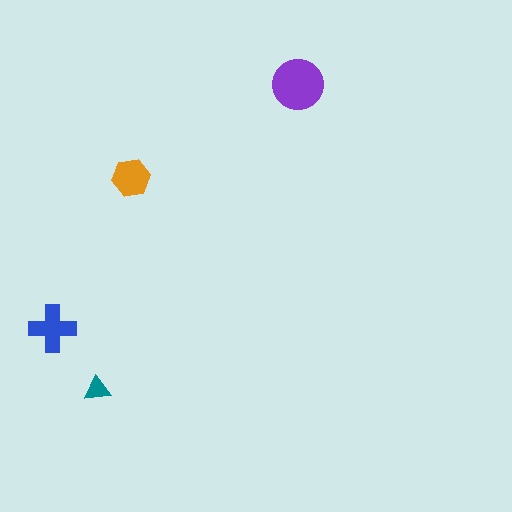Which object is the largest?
The purple circle.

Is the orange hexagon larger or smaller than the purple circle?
Smaller.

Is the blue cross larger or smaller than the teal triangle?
Larger.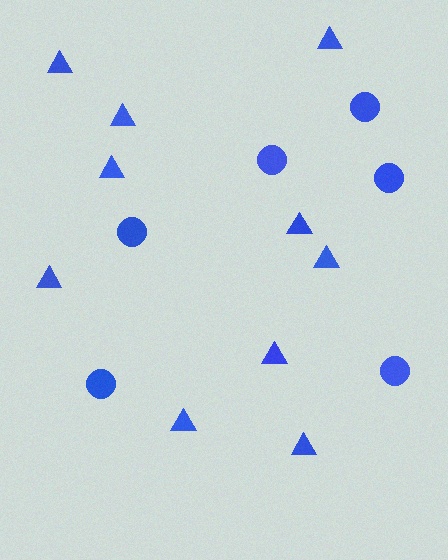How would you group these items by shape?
There are 2 groups: one group of circles (6) and one group of triangles (10).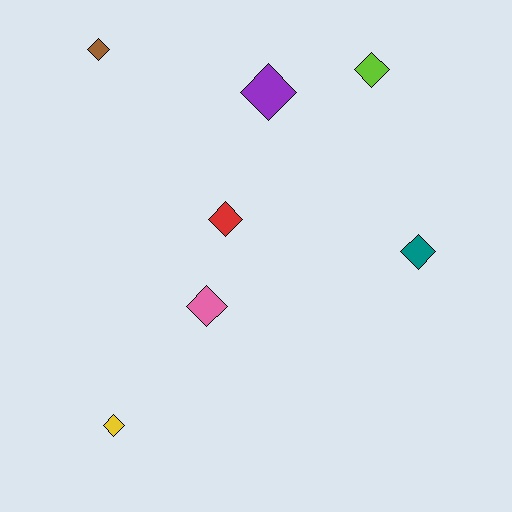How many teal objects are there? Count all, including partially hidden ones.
There is 1 teal object.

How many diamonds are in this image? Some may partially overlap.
There are 7 diamonds.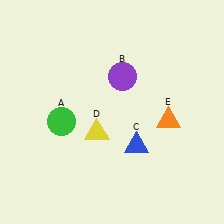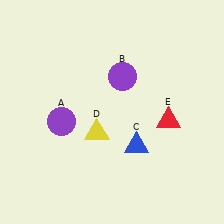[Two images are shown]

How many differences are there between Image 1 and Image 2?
There are 2 differences between the two images.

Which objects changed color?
A changed from green to purple. E changed from orange to red.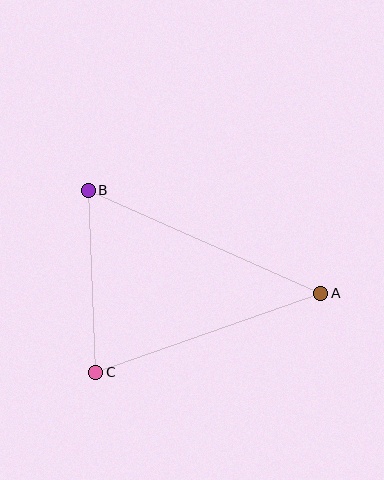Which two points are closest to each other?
Points B and C are closest to each other.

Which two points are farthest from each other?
Points A and B are farthest from each other.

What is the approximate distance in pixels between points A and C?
The distance between A and C is approximately 239 pixels.